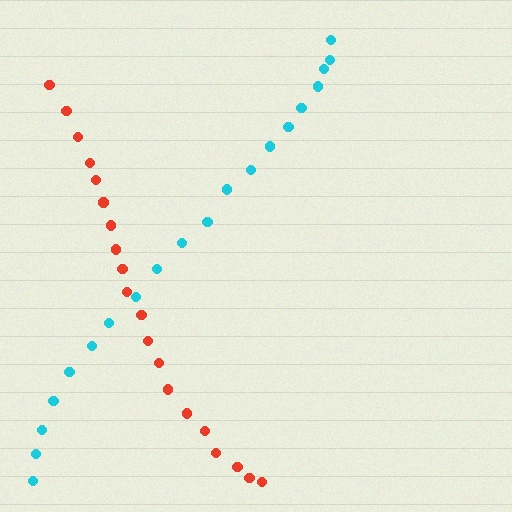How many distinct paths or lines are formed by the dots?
There are 2 distinct paths.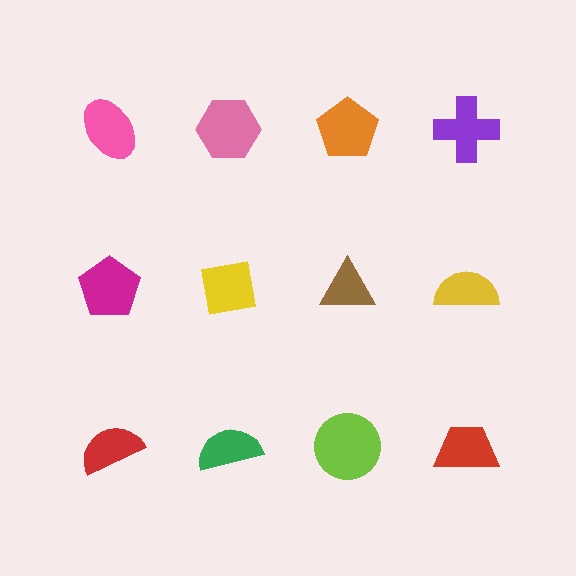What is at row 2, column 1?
A magenta pentagon.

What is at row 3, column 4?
A red trapezoid.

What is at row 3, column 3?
A lime circle.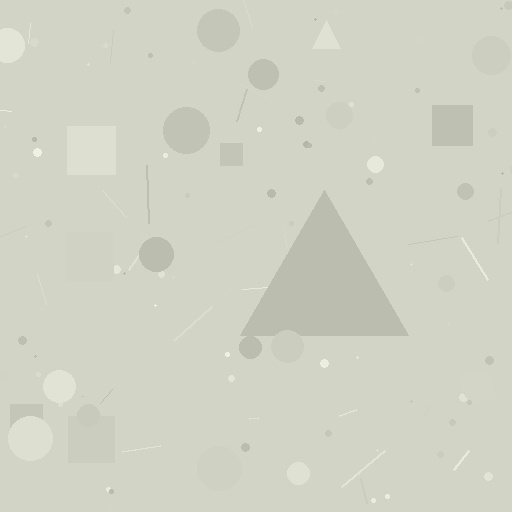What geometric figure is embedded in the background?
A triangle is embedded in the background.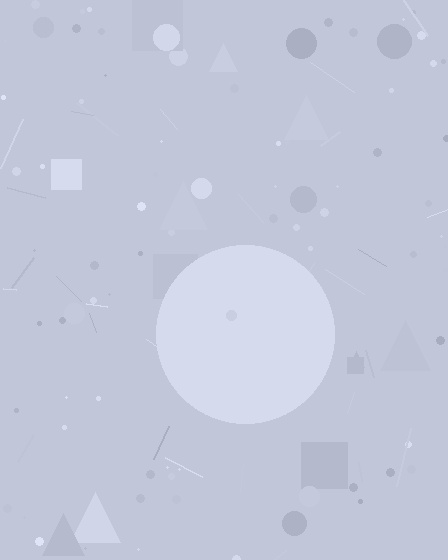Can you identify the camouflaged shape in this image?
The camouflaged shape is a circle.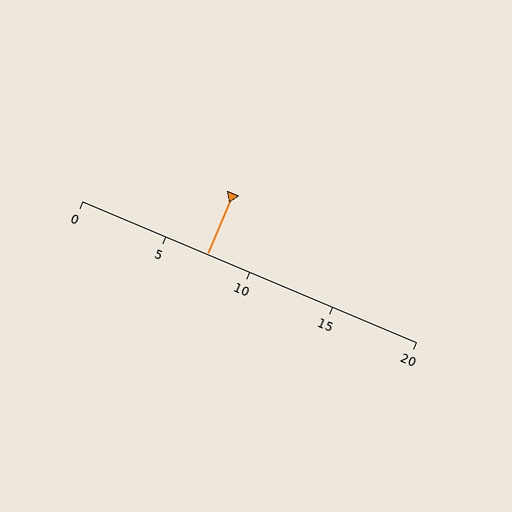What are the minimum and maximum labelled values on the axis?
The axis runs from 0 to 20.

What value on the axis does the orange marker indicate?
The marker indicates approximately 7.5.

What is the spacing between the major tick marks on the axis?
The major ticks are spaced 5 apart.